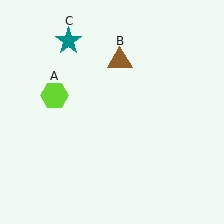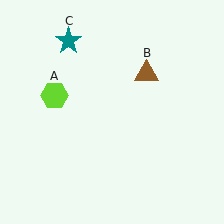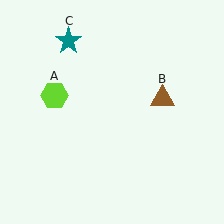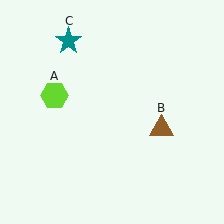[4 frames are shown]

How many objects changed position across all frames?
1 object changed position: brown triangle (object B).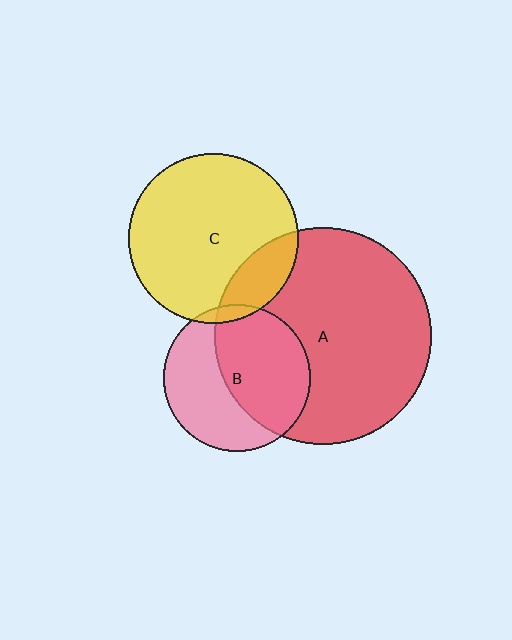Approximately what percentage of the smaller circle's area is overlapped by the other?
Approximately 5%.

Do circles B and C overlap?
Yes.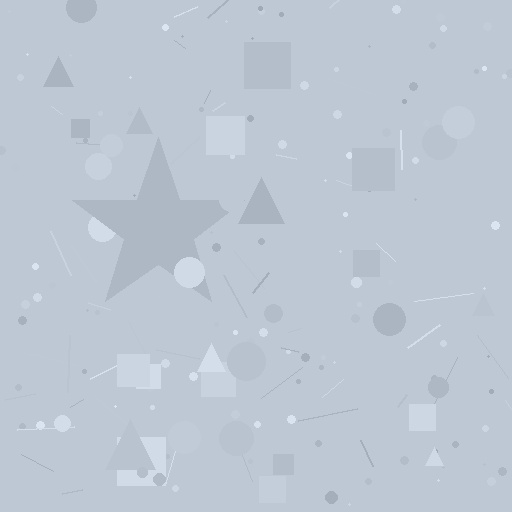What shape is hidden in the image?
A star is hidden in the image.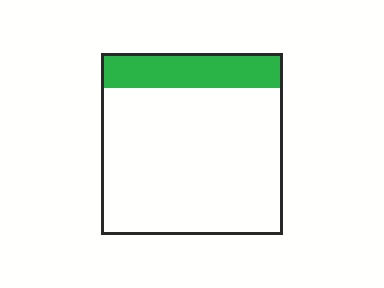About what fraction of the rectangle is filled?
About one fifth (1/5).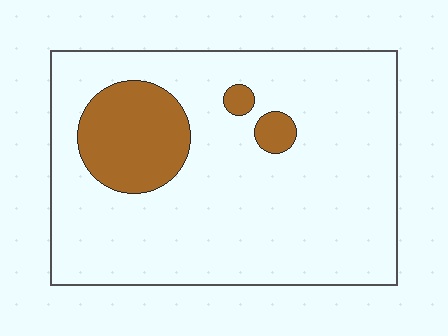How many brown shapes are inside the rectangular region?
3.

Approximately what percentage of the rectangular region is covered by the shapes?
Approximately 15%.